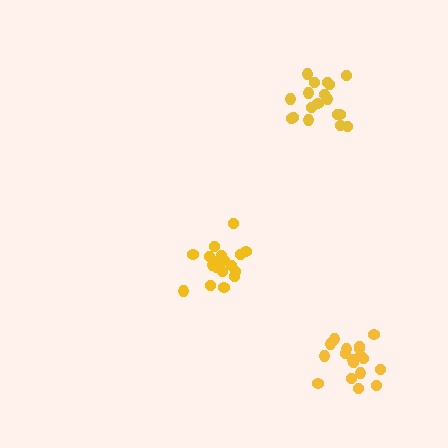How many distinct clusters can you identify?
There are 3 distinct clusters.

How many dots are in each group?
Group 1: 18 dots, Group 2: 18 dots, Group 3: 19 dots (55 total).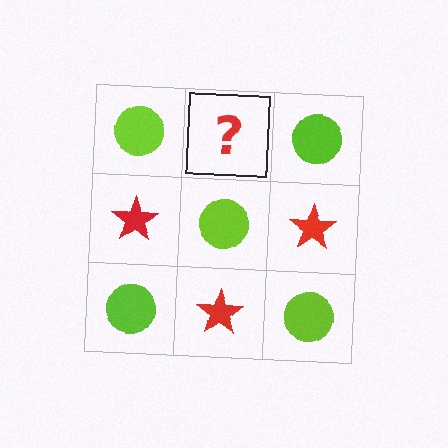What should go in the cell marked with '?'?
The missing cell should contain a red star.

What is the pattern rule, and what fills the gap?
The rule is that it alternates lime circle and red star in a checkerboard pattern. The gap should be filled with a red star.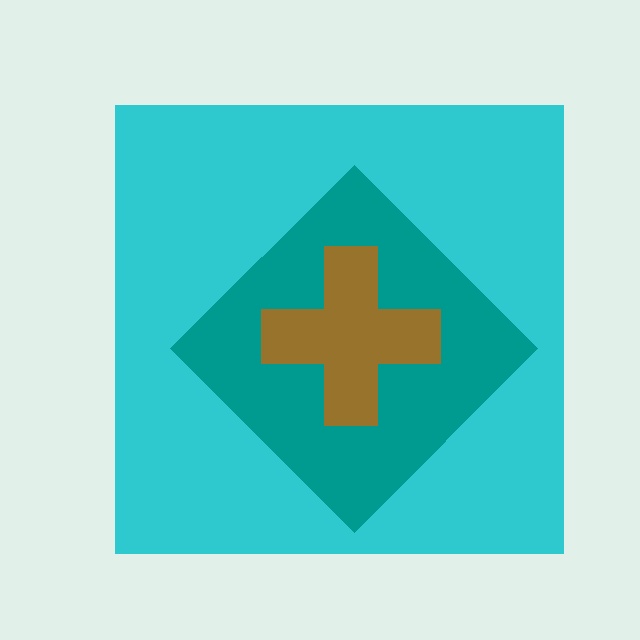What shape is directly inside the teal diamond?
The brown cross.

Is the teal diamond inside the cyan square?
Yes.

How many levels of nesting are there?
3.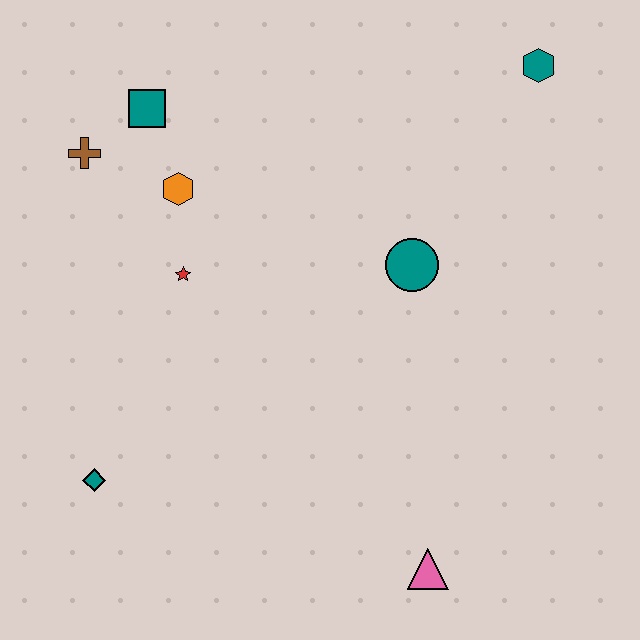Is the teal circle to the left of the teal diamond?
No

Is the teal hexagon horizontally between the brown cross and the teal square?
No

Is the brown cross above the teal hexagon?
No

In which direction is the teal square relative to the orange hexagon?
The teal square is above the orange hexagon.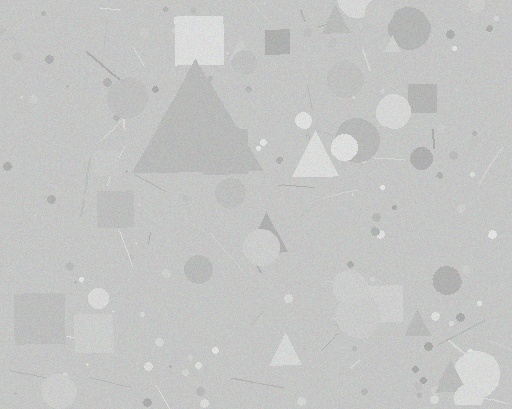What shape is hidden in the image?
A triangle is hidden in the image.